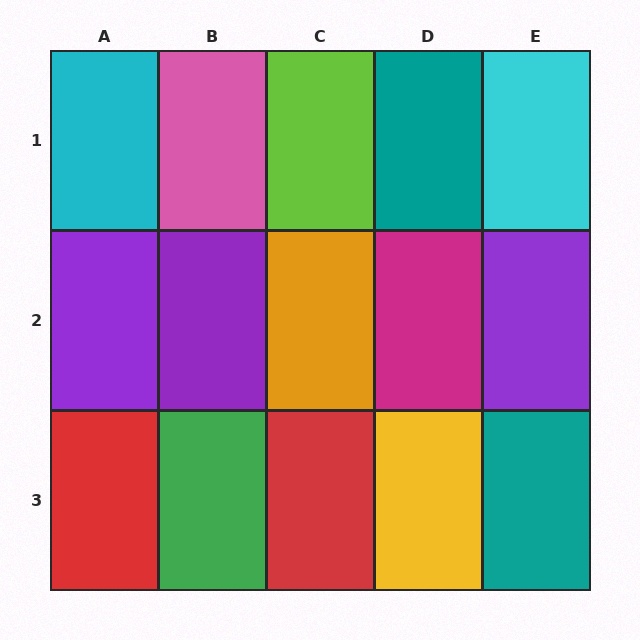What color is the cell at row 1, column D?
Teal.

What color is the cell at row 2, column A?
Purple.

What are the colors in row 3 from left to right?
Red, green, red, yellow, teal.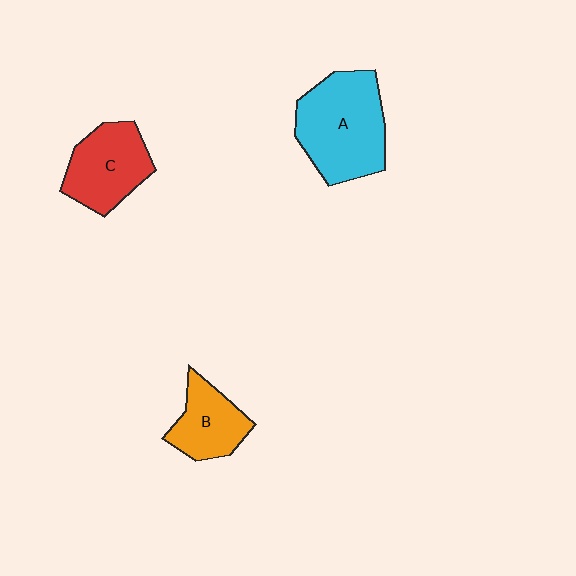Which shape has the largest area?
Shape A (cyan).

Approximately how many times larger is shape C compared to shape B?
Approximately 1.3 times.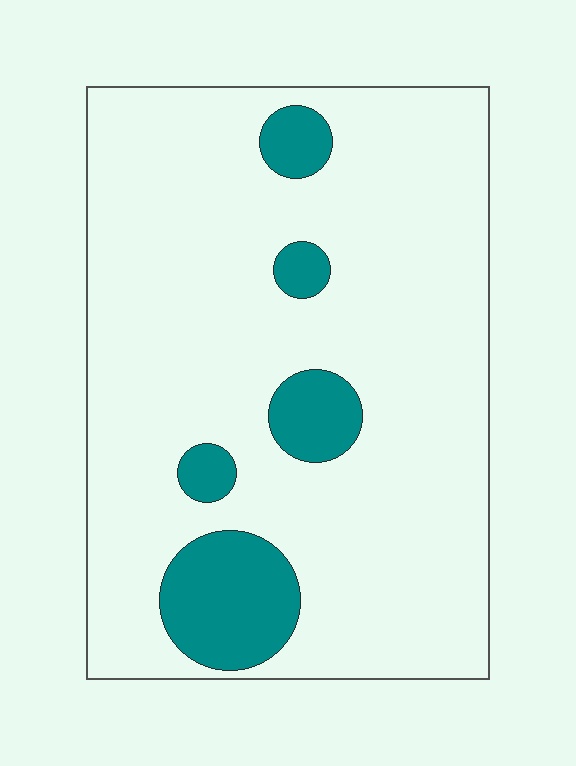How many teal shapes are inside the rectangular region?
5.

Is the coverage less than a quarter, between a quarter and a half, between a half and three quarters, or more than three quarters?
Less than a quarter.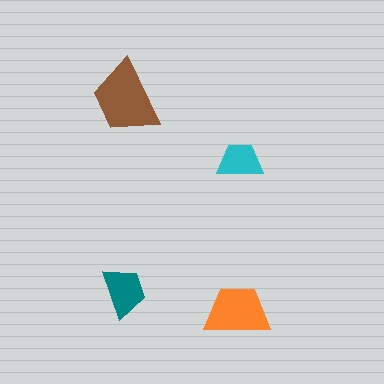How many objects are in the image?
There are 4 objects in the image.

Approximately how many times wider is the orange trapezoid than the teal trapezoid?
About 1.5 times wider.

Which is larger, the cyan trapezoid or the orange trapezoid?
The orange one.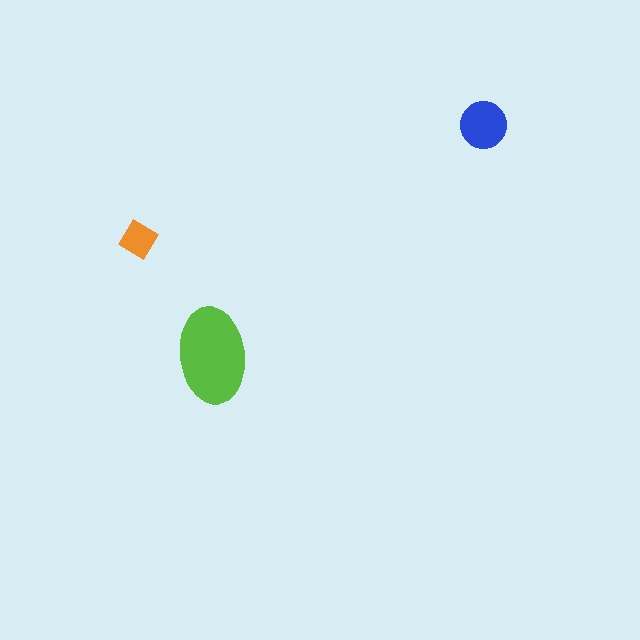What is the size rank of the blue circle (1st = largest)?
2nd.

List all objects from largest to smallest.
The lime ellipse, the blue circle, the orange diamond.